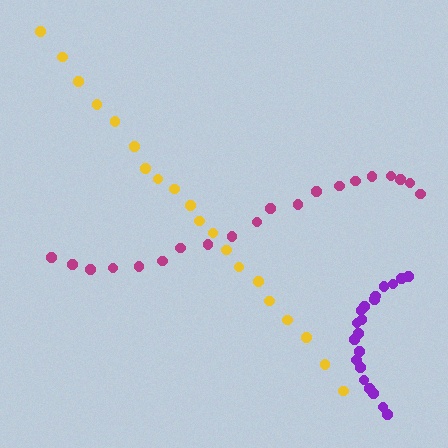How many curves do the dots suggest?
There are 3 distinct paths.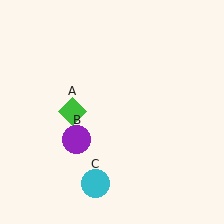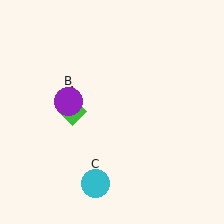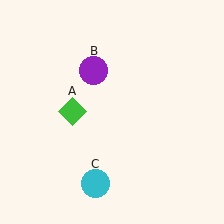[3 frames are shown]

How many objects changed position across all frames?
1 object changed position: purple circle (object B).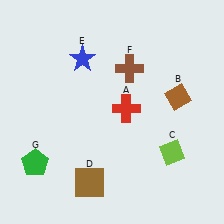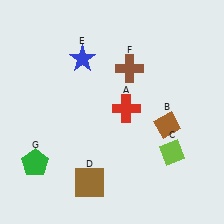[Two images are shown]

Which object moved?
The brown diamond (B) moved down.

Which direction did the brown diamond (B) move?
The brown diamond (B) moved down.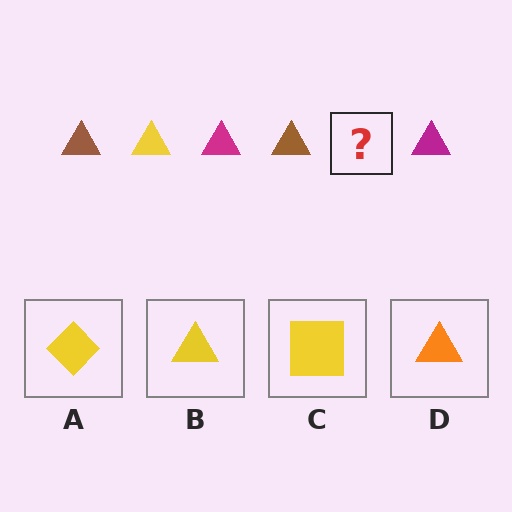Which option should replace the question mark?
Option B.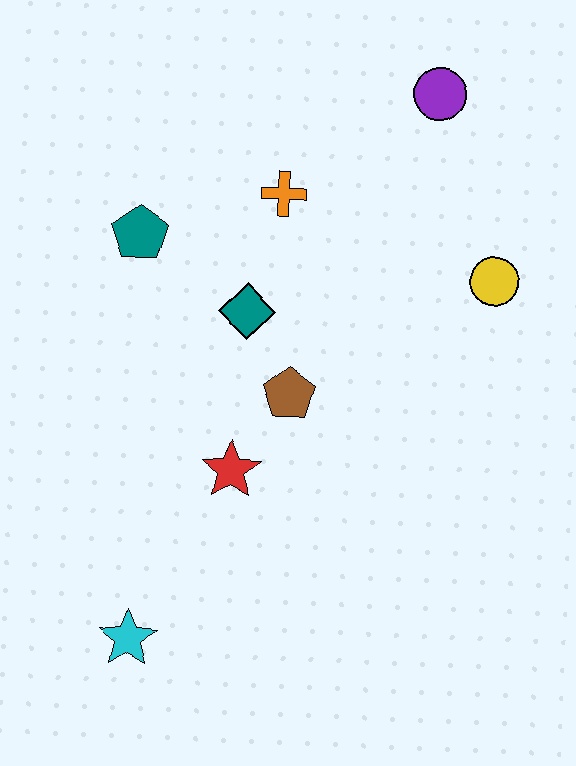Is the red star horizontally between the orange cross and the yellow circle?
No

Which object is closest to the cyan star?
The red star is closest to the cyan star.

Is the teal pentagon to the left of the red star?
Yes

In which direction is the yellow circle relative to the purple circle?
The yellow circle is below the purple circle.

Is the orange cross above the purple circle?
No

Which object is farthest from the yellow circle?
The cyan star is farthest from the yellow circle.